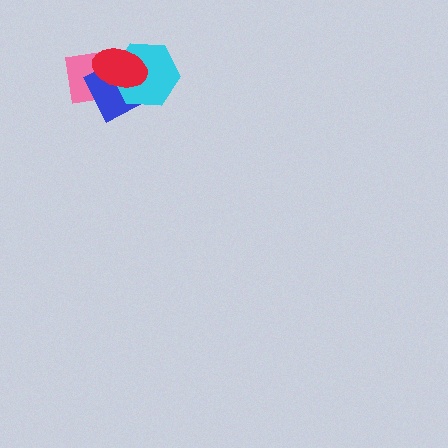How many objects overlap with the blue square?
3 objects overlap with the blue square.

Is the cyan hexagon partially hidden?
Yes, it is partially covered by another shape.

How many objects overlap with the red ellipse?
3 objects overlap with the red ellipse.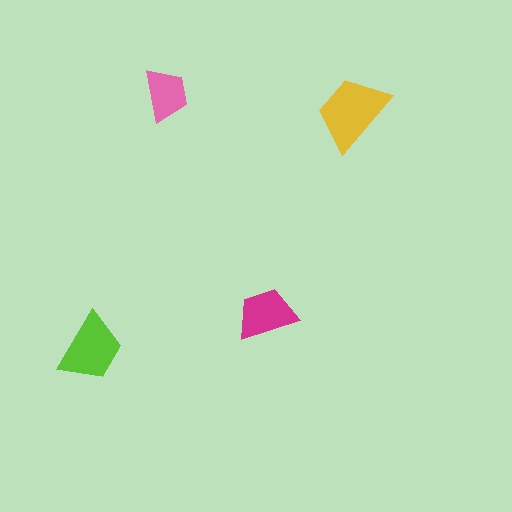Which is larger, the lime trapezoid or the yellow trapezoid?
The yellow one.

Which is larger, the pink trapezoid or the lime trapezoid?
The lime one.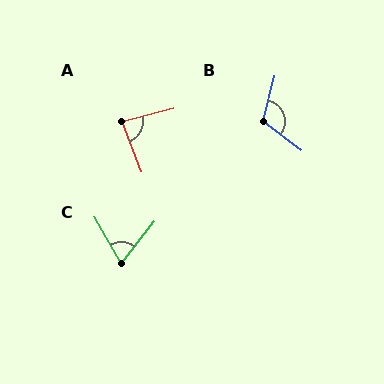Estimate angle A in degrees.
Approximately 83 degrees.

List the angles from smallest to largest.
C (67°), A (83°), B (112°).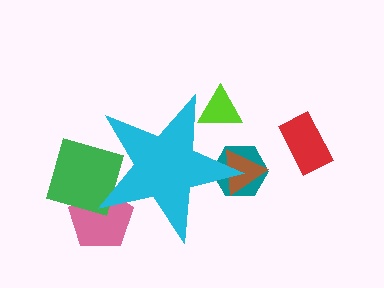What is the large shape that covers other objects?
A cyan star.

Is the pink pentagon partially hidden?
Yes, the pink pentagon is partially hidden behind the cyan star.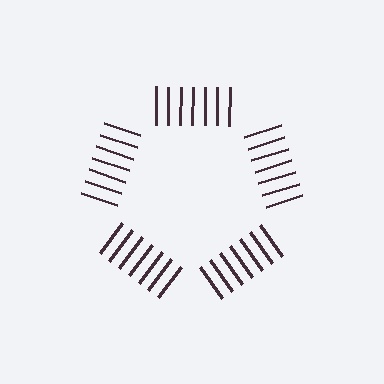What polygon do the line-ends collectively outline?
An illusory pentagon — the line segments terminate on its edges but no continuous stroke is drawn.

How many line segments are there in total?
35 — 7 along each of the 5 edges.